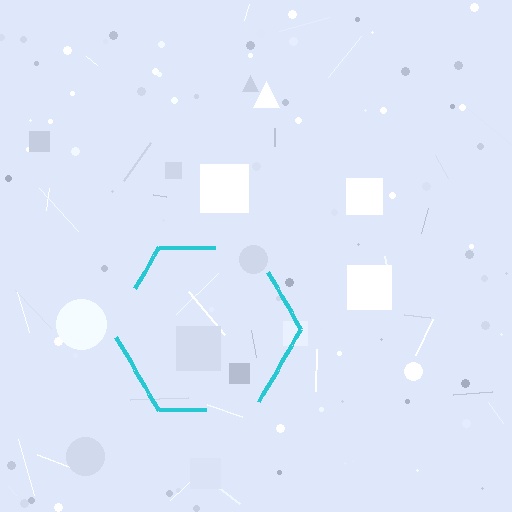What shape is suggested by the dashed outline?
The dashed outline suggests a hexagon.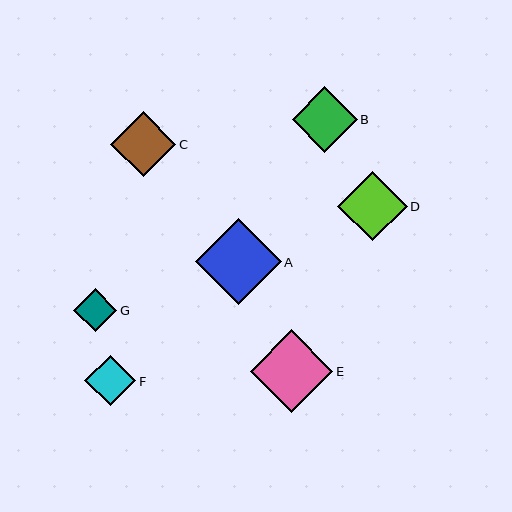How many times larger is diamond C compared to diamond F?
Diamond C is approximately 1.3 times the size of diamond F.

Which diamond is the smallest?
Diamond G is the smallest with a size of approximately 43 pixels.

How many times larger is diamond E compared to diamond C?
Diamond E is approximately 1.3 times the size of diamond C.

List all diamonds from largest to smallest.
From largest to smallest: A, E, D, B, C, F, G.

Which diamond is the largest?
Diamond A is the largest with a size of approximately 86 pixels.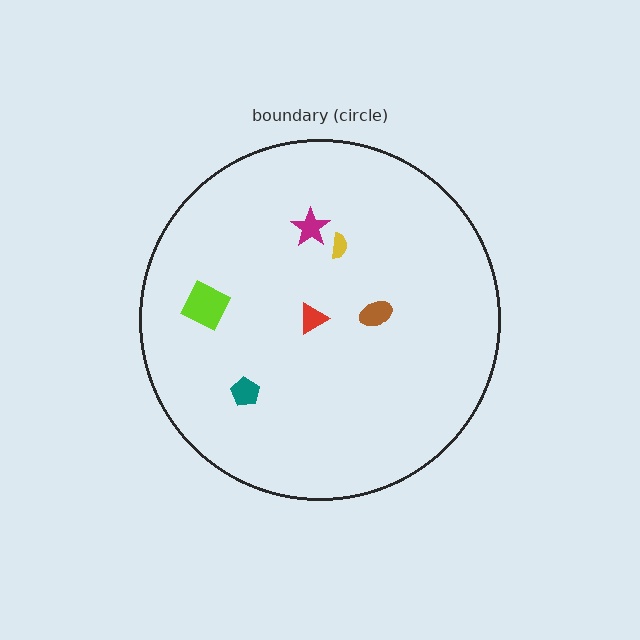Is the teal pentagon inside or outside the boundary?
Inside.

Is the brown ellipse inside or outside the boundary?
Inside.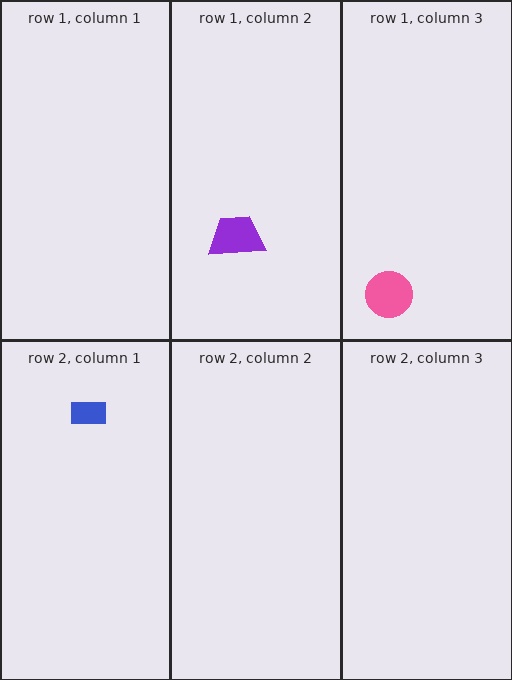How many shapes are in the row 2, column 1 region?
1.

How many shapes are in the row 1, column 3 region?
1.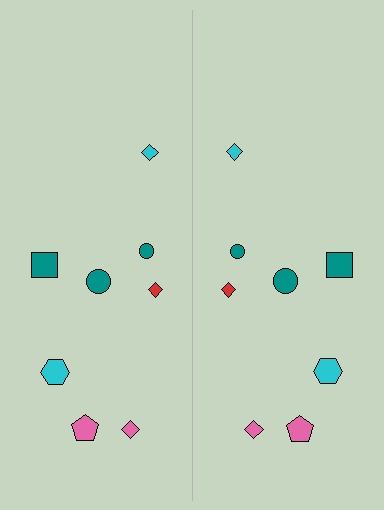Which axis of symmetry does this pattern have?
The pattern has a vertical axis of symmetry running through the center of the image.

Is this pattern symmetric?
Yes, this pattern has bilateral (reflection) symmetry.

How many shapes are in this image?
There are 16 shapes in this image.